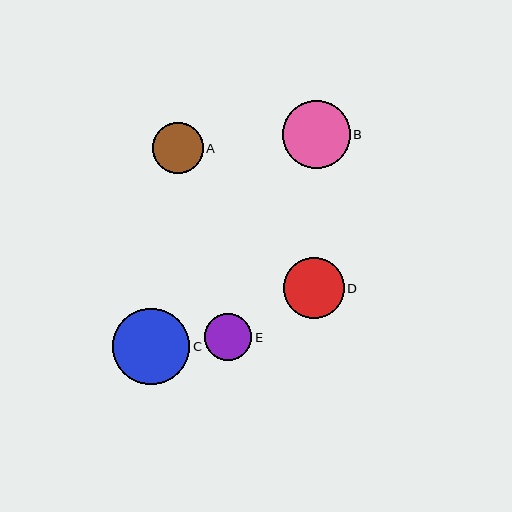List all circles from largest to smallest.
From largest to smallest: C, B, D, A, E.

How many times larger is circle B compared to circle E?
Circle B is approximately 1.4 times the size of circle E.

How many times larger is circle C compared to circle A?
Circle C is approximately 1.5 times the size of circle A.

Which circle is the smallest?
Circle E is the smallest with a size of approximately 47 pixels.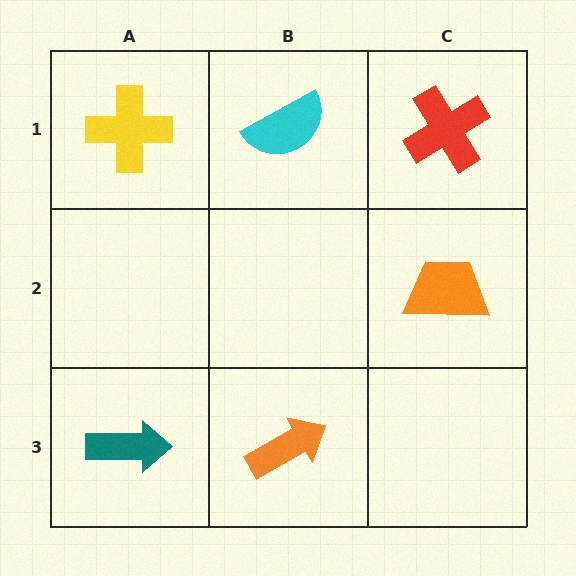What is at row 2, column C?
An orange trapezoid.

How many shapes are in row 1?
3 shapes.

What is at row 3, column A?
A teal arrow.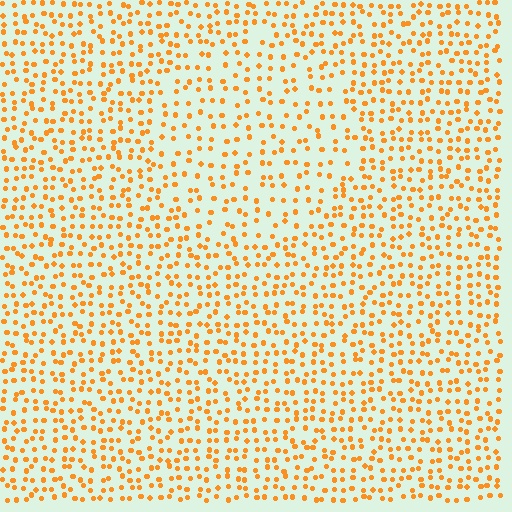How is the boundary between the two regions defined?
The boundary is defined by a change in element density (approximately 1.6x ratio). All elements are the same color, size, and shape.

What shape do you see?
I see a circle.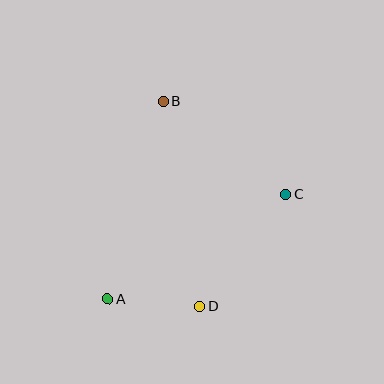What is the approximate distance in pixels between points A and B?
The distance between A and B is approximately 205 pixels.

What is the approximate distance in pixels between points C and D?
The distance between C and D is approximately 142 pixels.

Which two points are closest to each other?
Points A and D are closest to each other.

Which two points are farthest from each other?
Points B and D are farthest from each other.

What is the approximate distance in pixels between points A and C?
The distance between A and C is approximately 206 pixels.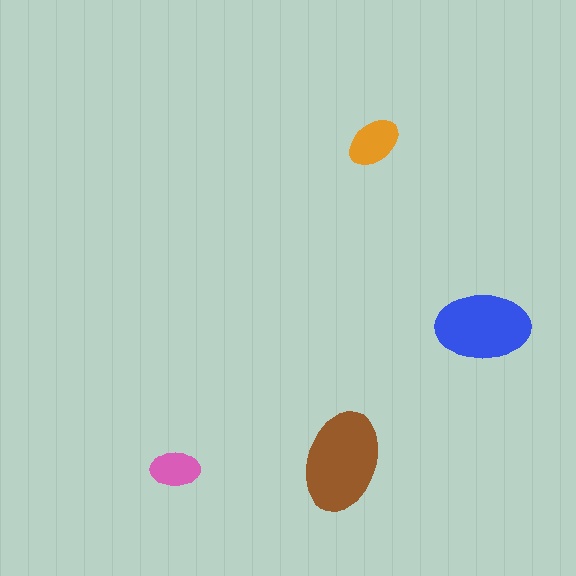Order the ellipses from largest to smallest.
the brown one, the blue one, the orange one, the pink one.